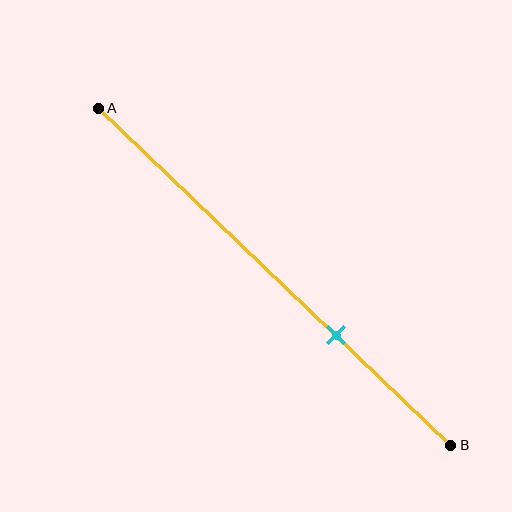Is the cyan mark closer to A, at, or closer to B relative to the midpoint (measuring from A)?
The cyan mark is closer to point B than the midpoint of segment AB.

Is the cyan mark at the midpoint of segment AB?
No, the mark is at about 65% from A, not at the 50% midpoint.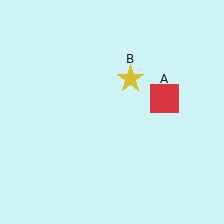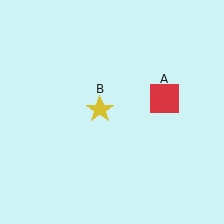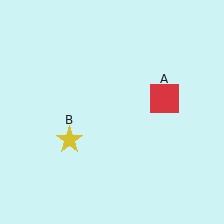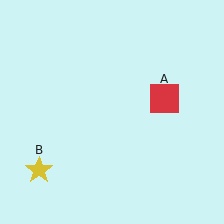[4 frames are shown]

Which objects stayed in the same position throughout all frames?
Red square (object A) remained stationary.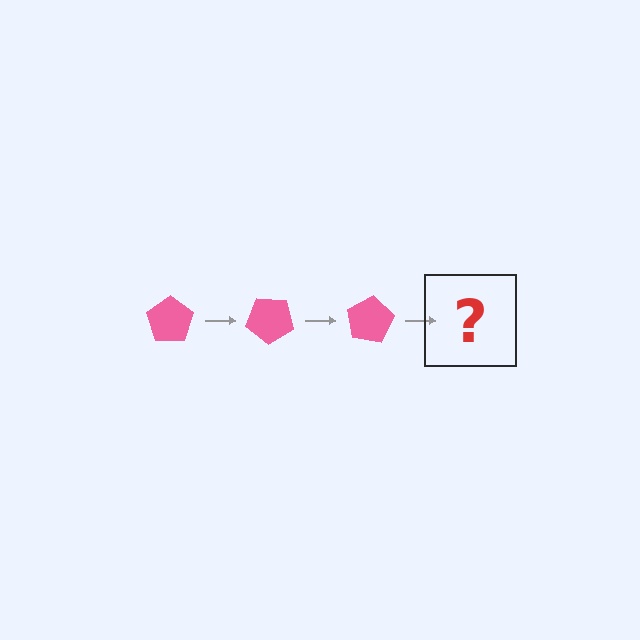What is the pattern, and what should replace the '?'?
The pattern is that the pentagon rotates 40 degrees each step. The '?' should be a pink pentagon rotated 120 degrees.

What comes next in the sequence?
The next element should be a pink pentagon rotated 120 degrees.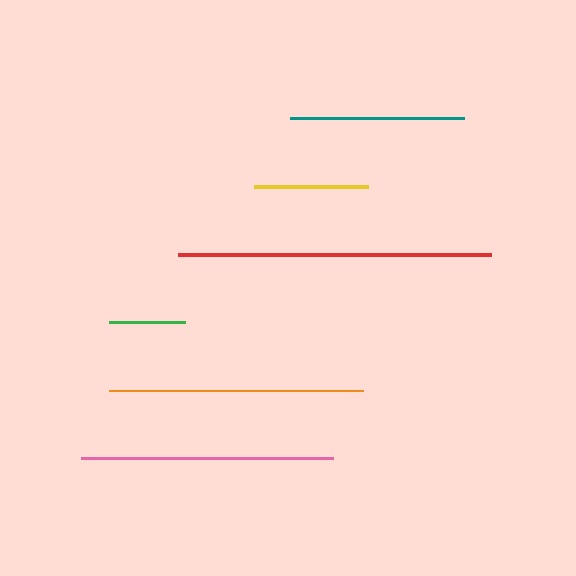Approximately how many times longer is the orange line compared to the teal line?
The orange line is approximately 1.5 times the length of the teal line.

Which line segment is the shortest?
The green line is the shortest at approximately 77 pixels.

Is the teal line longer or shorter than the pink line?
The pink line is longer than the teal line.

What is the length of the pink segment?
The pink segment is approximately 252 pixels long.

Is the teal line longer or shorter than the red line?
The red line is longer than the teal line.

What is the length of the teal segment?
The teal segment is approximately 174 pixels long.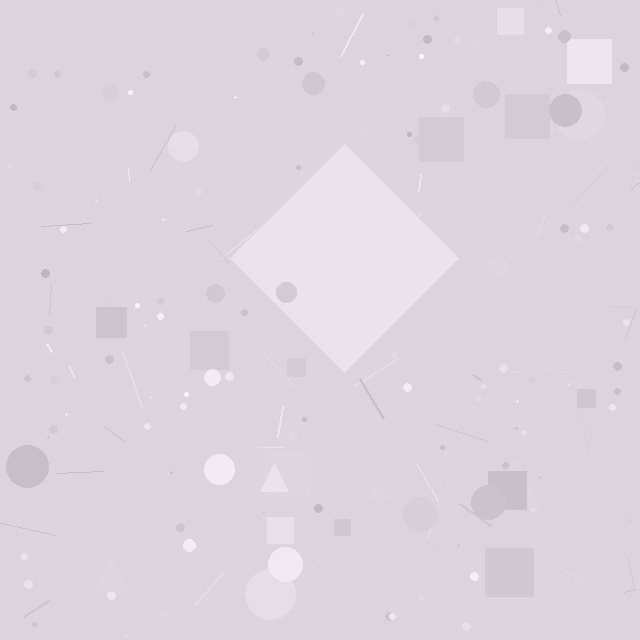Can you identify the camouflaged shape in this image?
The camouflaged shape is a diamond.